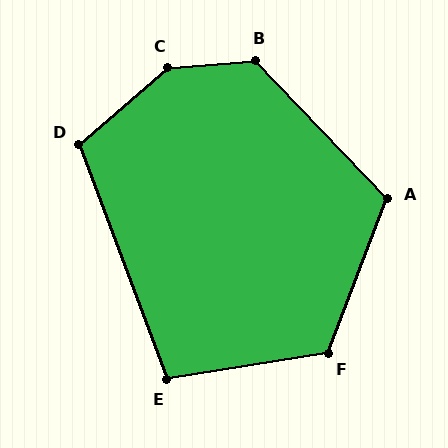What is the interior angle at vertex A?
Approximately 115 degrees (obtuse).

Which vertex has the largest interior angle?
C, at approximately 144 degrees.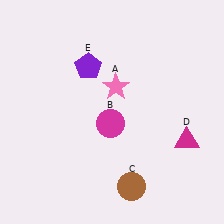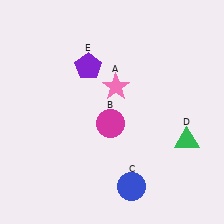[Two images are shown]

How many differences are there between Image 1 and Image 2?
There are 2 differences between the two images.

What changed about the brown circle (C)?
In Image 1, C is brown. In Image 2, it changed to blue.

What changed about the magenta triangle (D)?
In Image 1, D is magenta. In Image 2, it changed to green.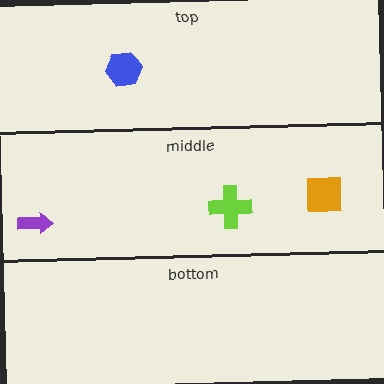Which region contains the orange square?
The middle region.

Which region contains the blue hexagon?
The top region.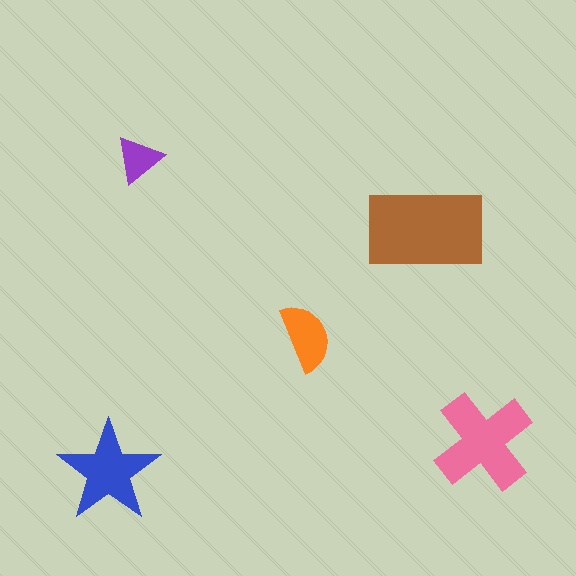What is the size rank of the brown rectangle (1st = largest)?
1st.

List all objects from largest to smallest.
The brown rectangle, the pink cross, the blue star, the orange semicircle, the purple triangle.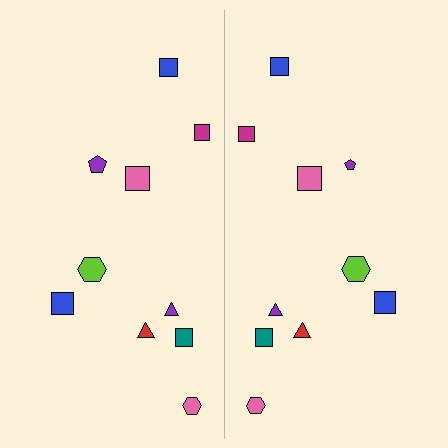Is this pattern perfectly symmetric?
No, the pattern is not perfectly symmetric. The purple pentagon on the right side has a different size than its mirror counterpart.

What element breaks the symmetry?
The purple pentagon on the right side has a different size than its mirror counterpart.